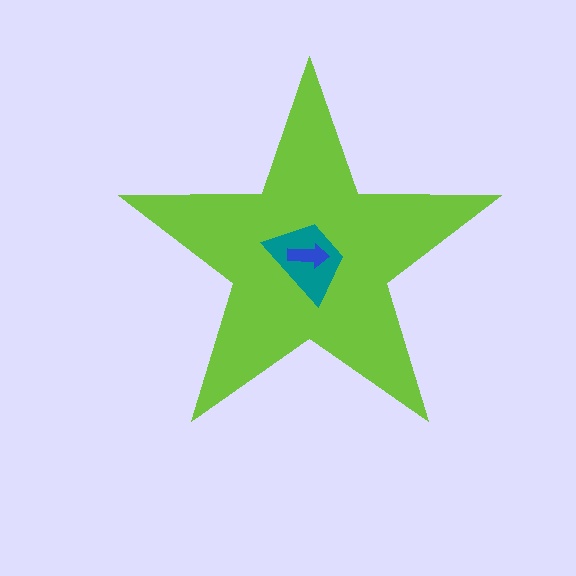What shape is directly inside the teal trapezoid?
The blue arrow.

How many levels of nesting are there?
3.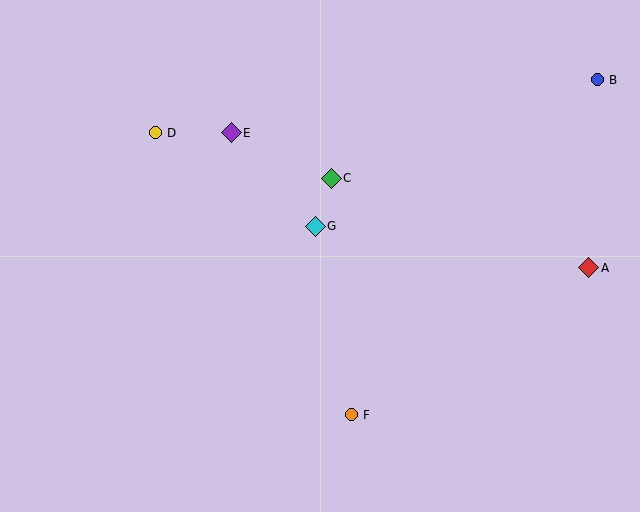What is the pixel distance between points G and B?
The distance between G and B is 318 pixels.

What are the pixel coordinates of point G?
Point G is at (315, 226).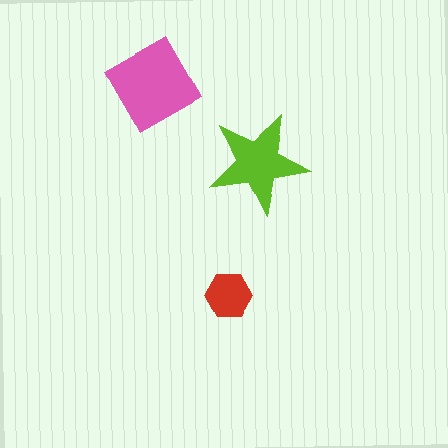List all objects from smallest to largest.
The red hexagon, the lime star, the pink square.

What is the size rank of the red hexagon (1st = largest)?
3rd.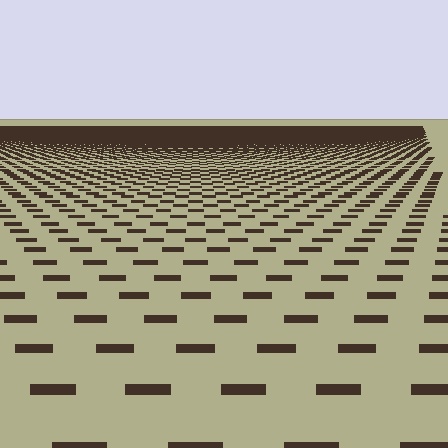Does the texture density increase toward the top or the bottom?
Density increases toward the top.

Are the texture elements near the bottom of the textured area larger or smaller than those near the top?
Larger. Near the bottom, elements are closer to the viewer and appear at a bigger on-screen size.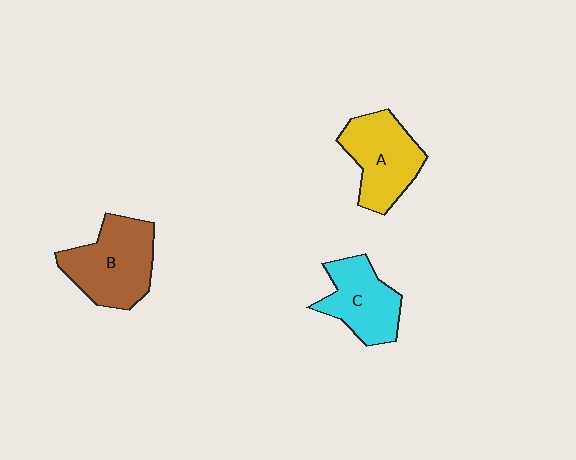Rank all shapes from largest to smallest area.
From largest to smallest: B (brown), A (yellow), C (cyan).